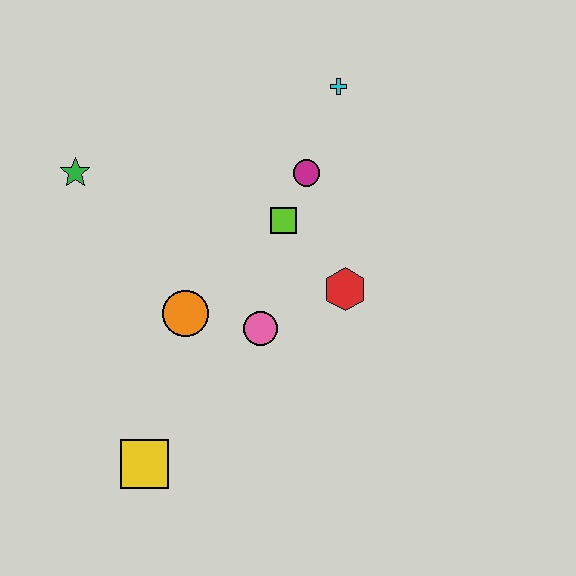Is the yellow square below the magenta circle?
Yes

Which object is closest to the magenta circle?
The lime square is closest to the magenta circle.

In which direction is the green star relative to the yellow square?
The green star is above the yellow square.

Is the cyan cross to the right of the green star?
Yes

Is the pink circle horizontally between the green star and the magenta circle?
Yes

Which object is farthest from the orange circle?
The cyan cross is farthest from the orange circle.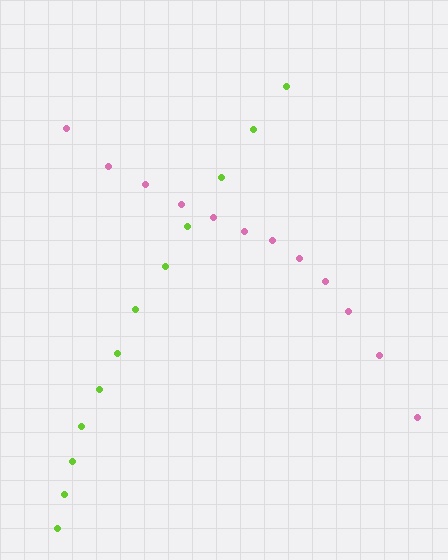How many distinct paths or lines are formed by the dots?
There are 2 distinct paths.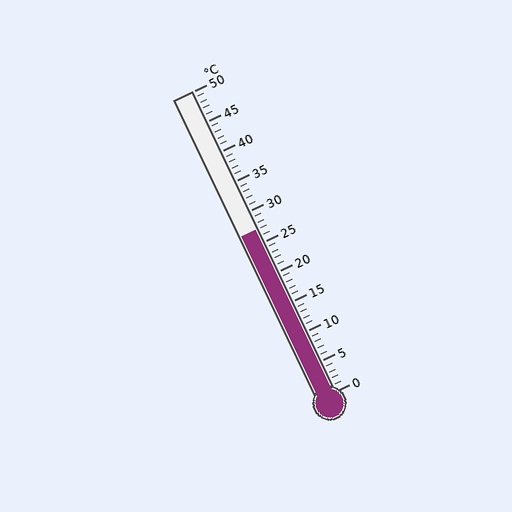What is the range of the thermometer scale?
The thermometer scale ranges from 0°C to 50°C.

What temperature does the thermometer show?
The thermometer shows approximately 27°C.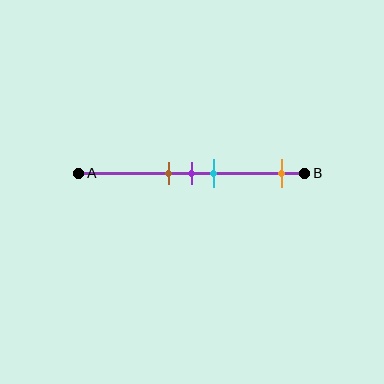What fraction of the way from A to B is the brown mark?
The brown mark is approximately 40% (0.4) of the way from A to B.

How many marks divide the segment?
There are 4 marks dividing the segment.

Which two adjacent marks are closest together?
The brown and purple marks are the closest adjacent pair.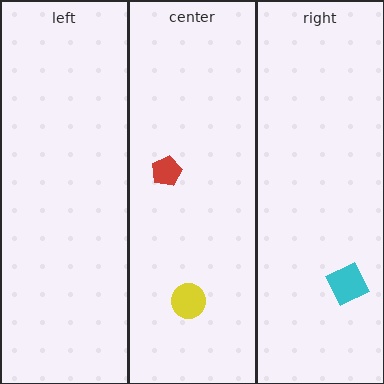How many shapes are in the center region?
2.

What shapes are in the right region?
The cyan square.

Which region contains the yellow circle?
The center region.